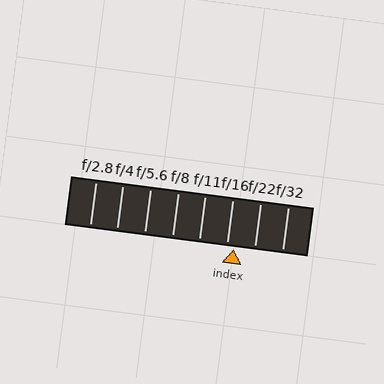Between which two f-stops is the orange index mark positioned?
The index mark is between f/16 and f/22.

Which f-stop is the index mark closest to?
The index mark is closest to f/16.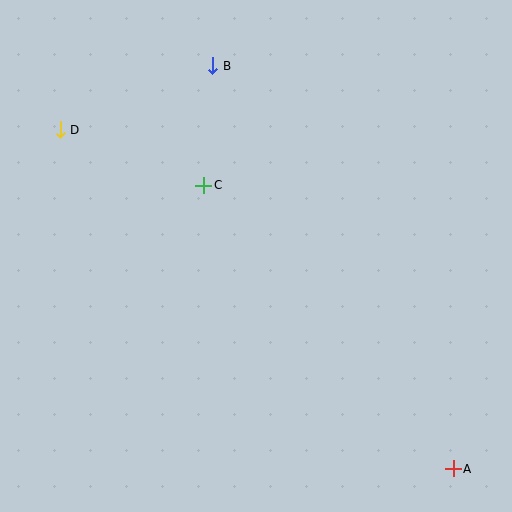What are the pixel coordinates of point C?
Point C is at (204, 185).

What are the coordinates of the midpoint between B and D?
The midpoint between B and D is at (137, 98).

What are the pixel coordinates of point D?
Point D is at (61, 130).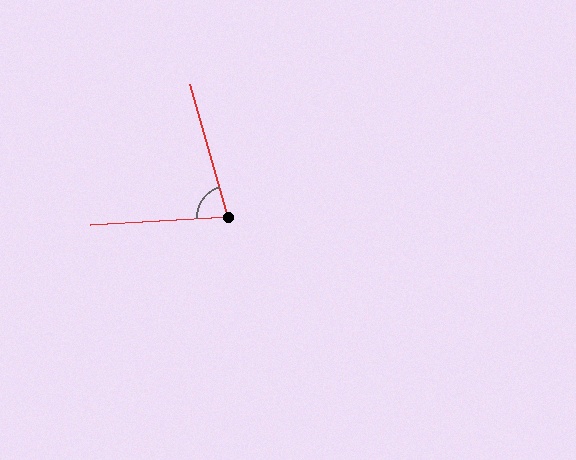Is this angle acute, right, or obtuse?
It is acute.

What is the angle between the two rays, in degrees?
Approximately 77 degrees.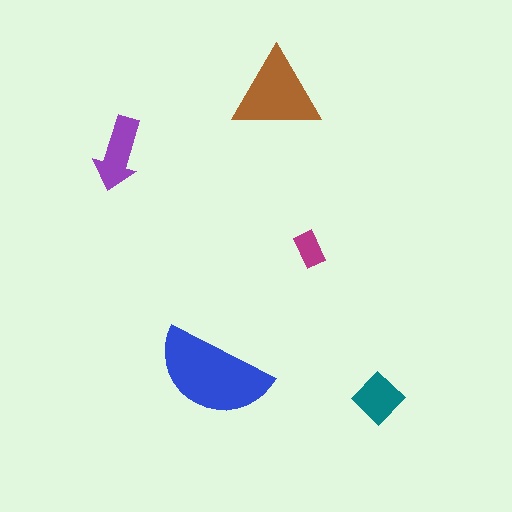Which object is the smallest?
The magenta rectangle.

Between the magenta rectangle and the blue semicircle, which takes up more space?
The blue semicircle.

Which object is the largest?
The blue semicircle.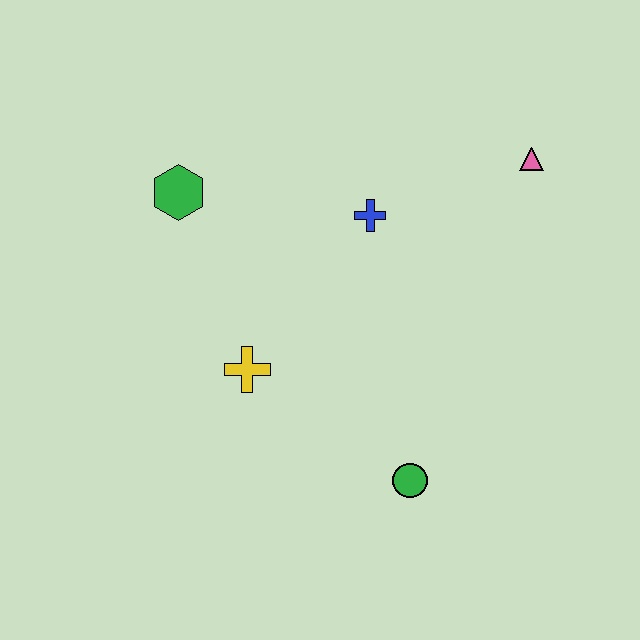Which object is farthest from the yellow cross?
The pink triangle is farthest from the yellow cross.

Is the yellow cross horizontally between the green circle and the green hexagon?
Yes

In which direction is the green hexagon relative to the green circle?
The green hexagon is above the green circle.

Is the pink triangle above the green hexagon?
Yes